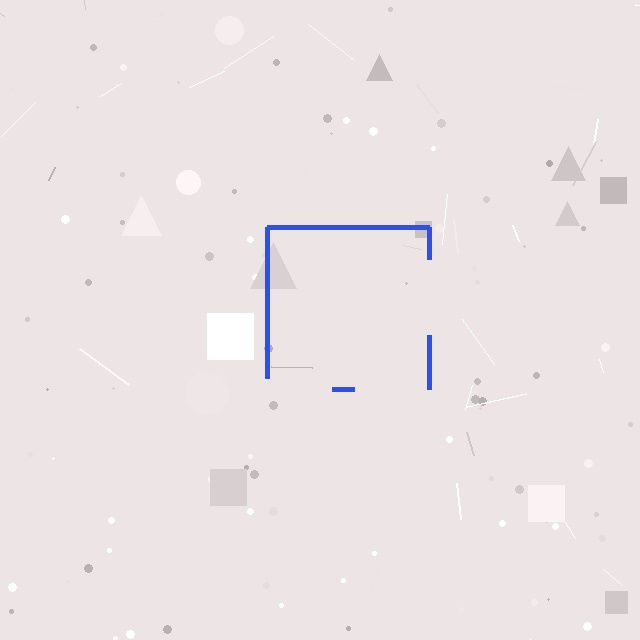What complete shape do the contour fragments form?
The contour fragments form a square.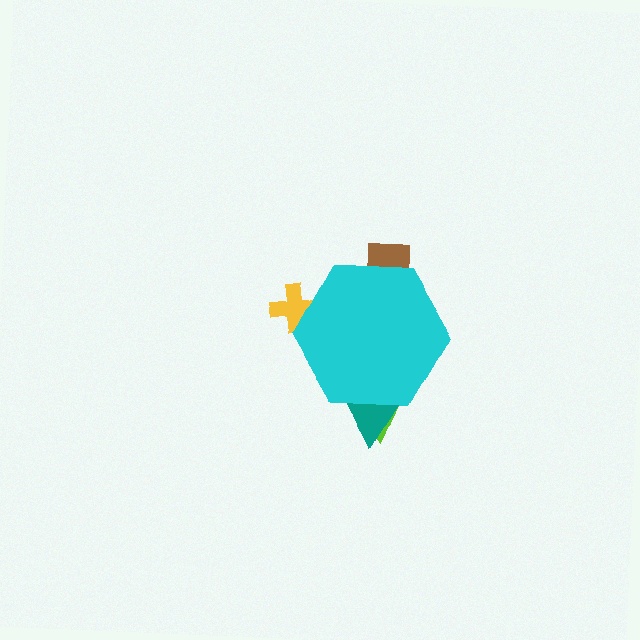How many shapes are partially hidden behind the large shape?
4 shapes are partially hidden.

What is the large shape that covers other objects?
A cyan hexagon.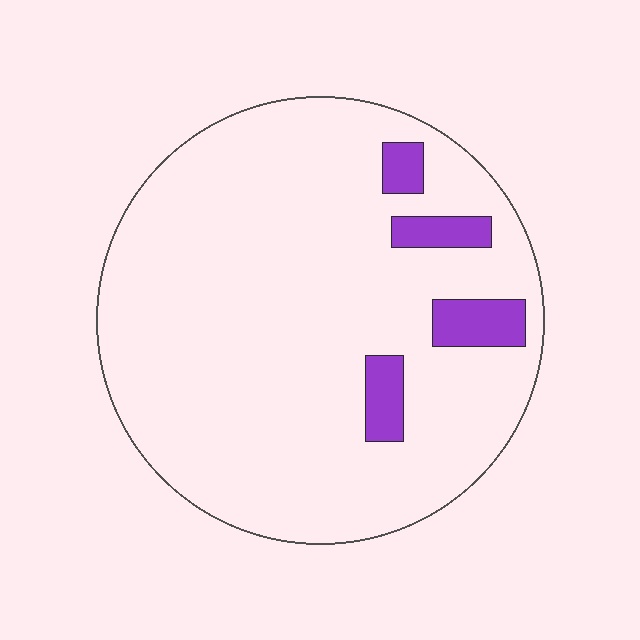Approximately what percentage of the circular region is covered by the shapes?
Approximately 10%.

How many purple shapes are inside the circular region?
4.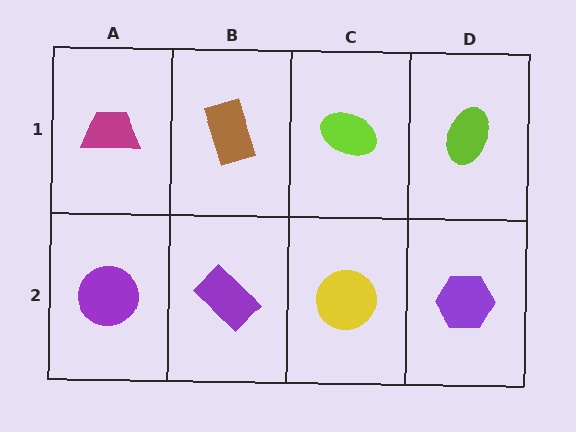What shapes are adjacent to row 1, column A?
A purple circle (row 2, column A), a brown rectangle (row 1, column B).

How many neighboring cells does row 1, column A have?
2.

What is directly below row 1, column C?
A yellow circle.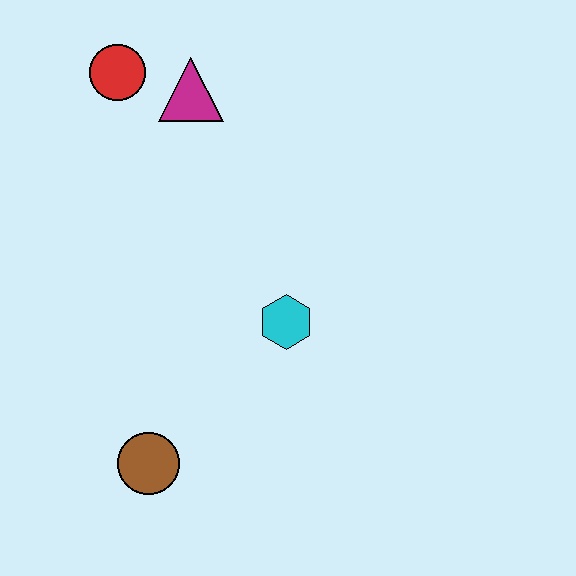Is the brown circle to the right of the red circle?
Yes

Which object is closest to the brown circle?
The cyan hexagon is closest to the brown circle.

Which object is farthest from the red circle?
The brown circle is farthest from the red circle.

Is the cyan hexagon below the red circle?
Yes